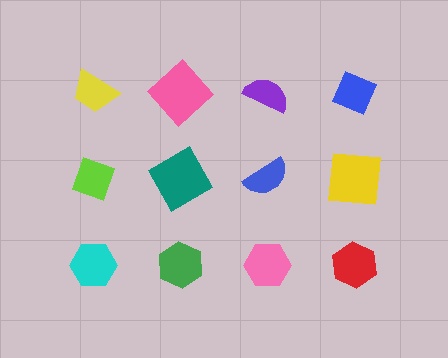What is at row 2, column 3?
A blue semicircle.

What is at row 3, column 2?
A green hexagon.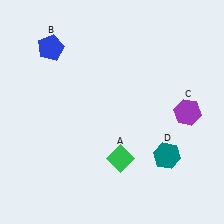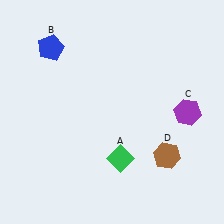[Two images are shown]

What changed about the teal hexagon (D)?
In Image 1, D is teal. In Image 2, it changed to brown.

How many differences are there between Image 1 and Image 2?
There is 1 difference between the two images.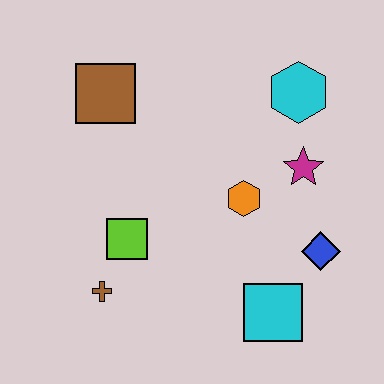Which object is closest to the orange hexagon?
The magenta star is closest to the orange hexagon.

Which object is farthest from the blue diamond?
The brown square is farthest from the blue diamond.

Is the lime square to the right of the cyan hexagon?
No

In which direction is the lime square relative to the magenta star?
The lime square is to the left of the magenta star.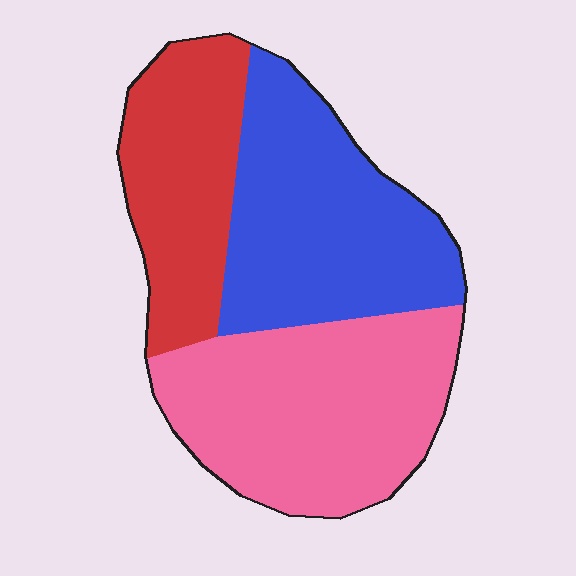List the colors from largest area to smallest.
From largest to smallest: pink, blue, red.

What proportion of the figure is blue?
Blue takes up about three eighths (3/8) of the figure.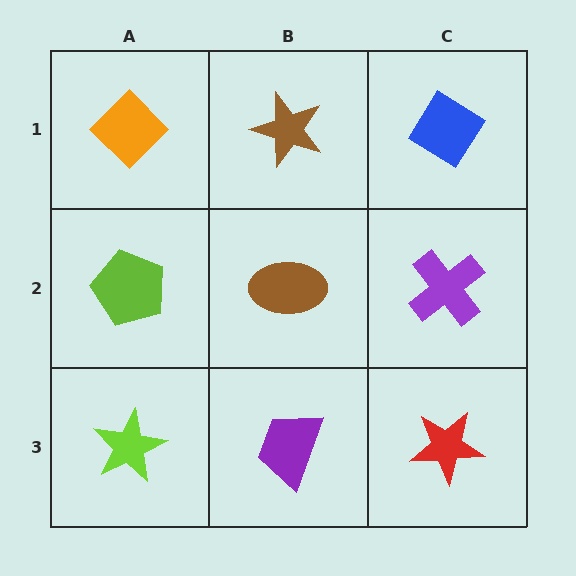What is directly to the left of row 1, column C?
A brown star.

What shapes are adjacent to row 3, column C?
A purple cross (row 2, column C), a purple trapezoid (row 3, column B).